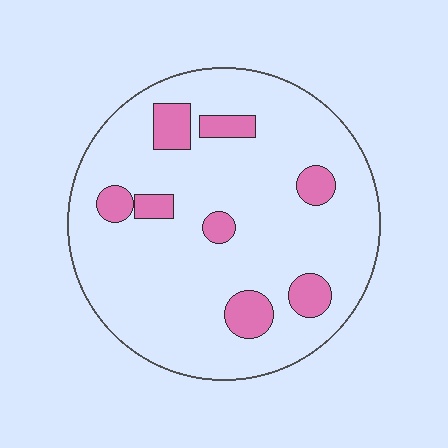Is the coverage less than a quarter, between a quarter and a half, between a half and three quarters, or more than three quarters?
Less than a quarter.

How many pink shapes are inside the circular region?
8.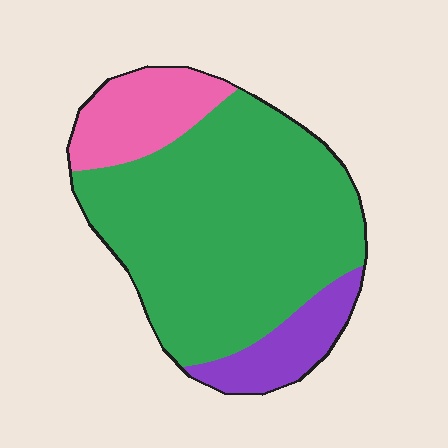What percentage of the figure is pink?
Pink takes up about one sixth (1/6) of the figure.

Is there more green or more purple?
Green.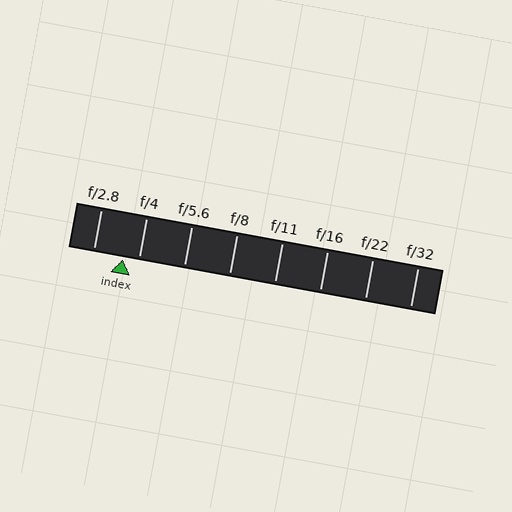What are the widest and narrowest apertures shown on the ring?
The widest aperture shown is f/2.8 and the narrowest is f/32.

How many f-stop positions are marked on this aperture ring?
There are 8 f-stop positions marked.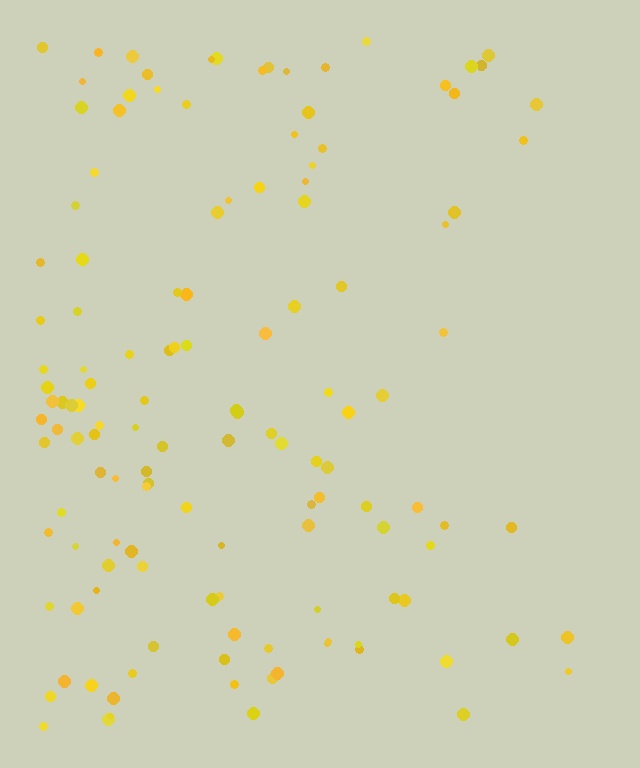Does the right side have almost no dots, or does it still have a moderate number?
Still a moderate number, just noticeably fewer than the left.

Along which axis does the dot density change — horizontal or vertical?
Horizontal.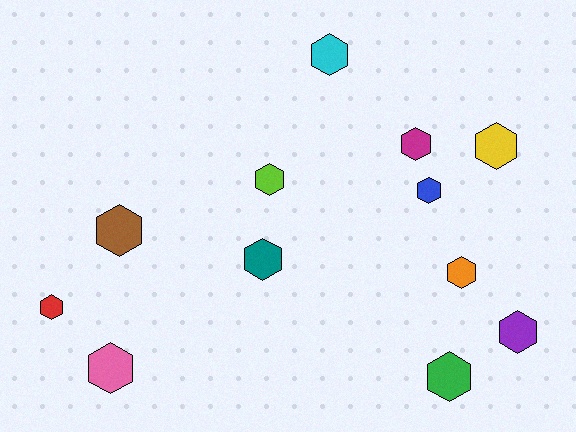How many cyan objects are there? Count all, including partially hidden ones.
There is 1 cyan object.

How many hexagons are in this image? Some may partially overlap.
There are 12 hexagons.